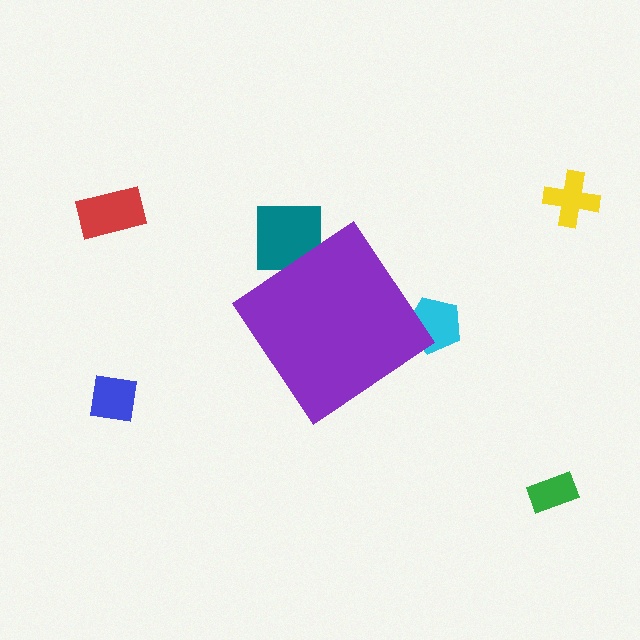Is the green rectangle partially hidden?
No, the green rectangle is fully visible.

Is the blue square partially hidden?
No, the blue square is fully visible.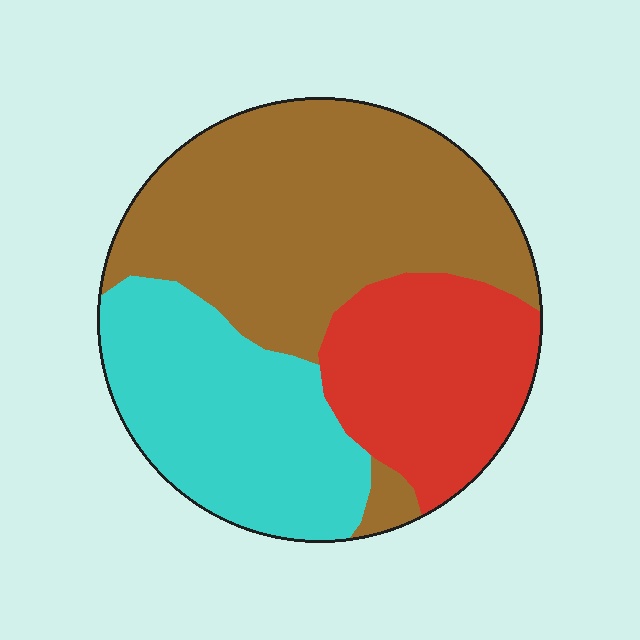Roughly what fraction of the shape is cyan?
Cyan covers 29% of the shape.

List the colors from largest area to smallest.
From largest to smallest: brown, cyan, red.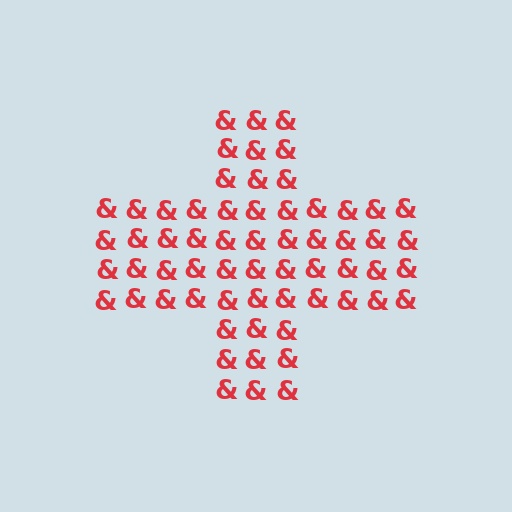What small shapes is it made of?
It is made of small ampersands.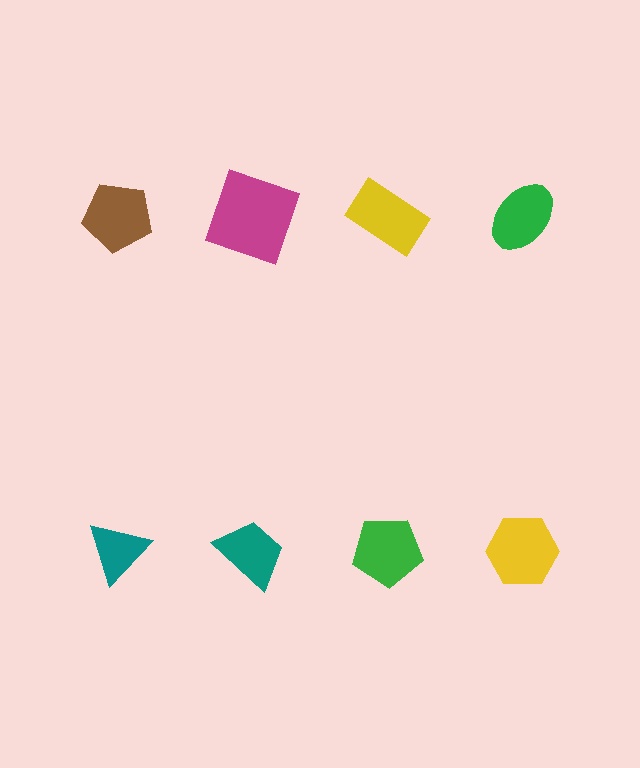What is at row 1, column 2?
A magenta square.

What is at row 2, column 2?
A teal trapezoid.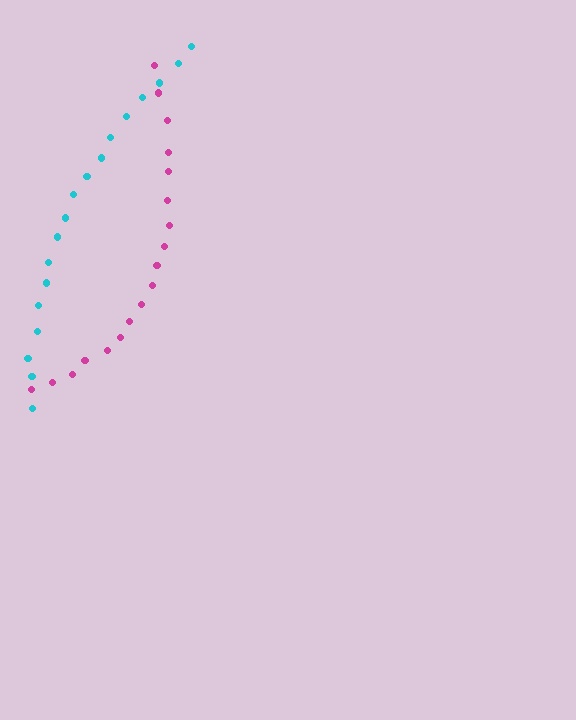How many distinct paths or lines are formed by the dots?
There are 2 distinct paths.